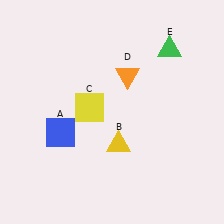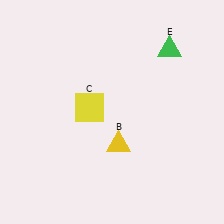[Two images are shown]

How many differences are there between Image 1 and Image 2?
There are 2 differences between the two images.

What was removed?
The blue square (A), the orange triangle (D) were removed in Image 2.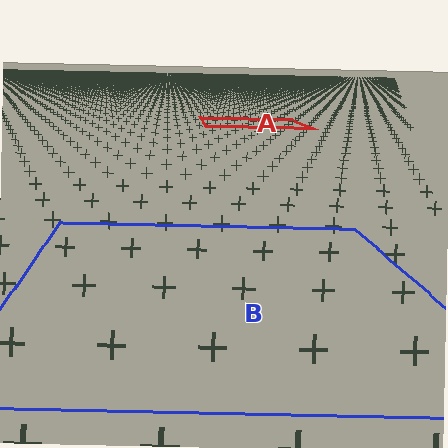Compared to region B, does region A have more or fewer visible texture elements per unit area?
Region A has more texture elements per unit area — they are packed more densely because it is farther away.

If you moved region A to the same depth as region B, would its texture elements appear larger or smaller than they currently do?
They would appear larger. At a closer depth, the same texture elements are projected at a bigger on-screen size.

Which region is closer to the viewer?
Region B is closer. The texture elements there are larger and more spread out.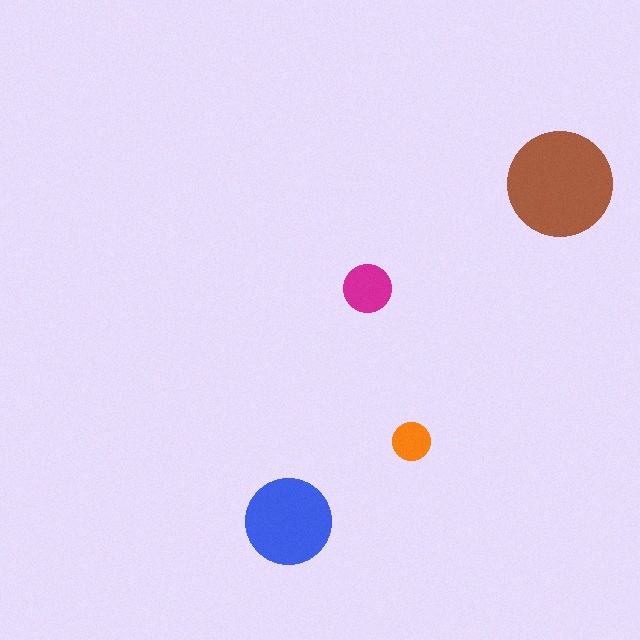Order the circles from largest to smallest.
the brown one, the blue one, the magenta one, the orange one.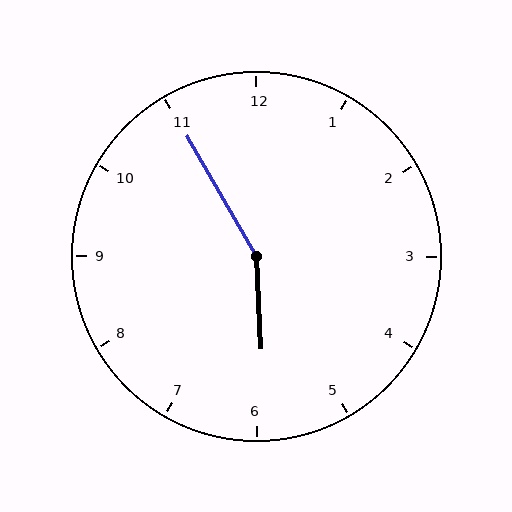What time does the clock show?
5:55.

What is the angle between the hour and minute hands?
Approximately 152 degrees.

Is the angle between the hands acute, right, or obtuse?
It is obtuse.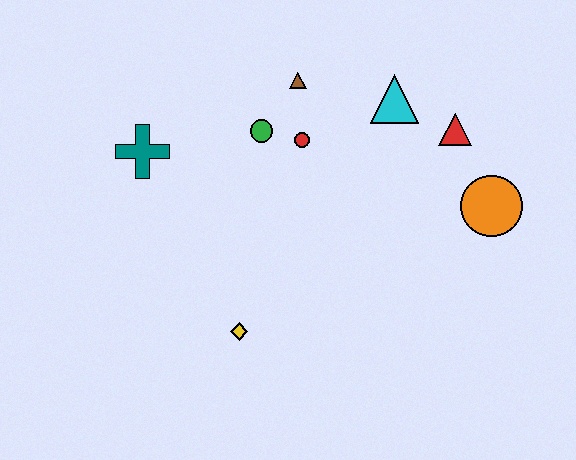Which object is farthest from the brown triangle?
The yellow diamond is farthest from the brown triangle.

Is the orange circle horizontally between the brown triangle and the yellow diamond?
No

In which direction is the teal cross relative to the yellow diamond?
The teal cross is above the yellow diamond.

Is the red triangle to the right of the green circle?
Yes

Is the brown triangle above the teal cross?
Yes